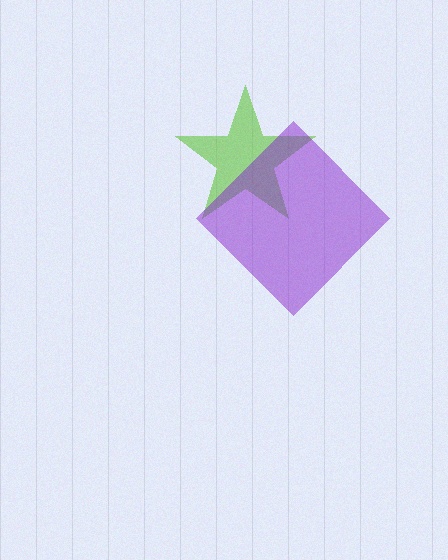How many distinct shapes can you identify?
There are 2 distinct shapes: a lime star, a purple diamond.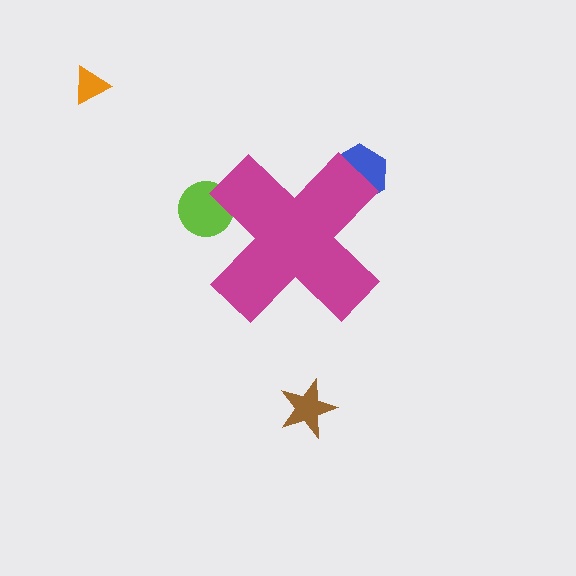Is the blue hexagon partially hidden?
Yes, the blue hexagon is partially hidden behind the magenta cross.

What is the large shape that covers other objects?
A magenta cross.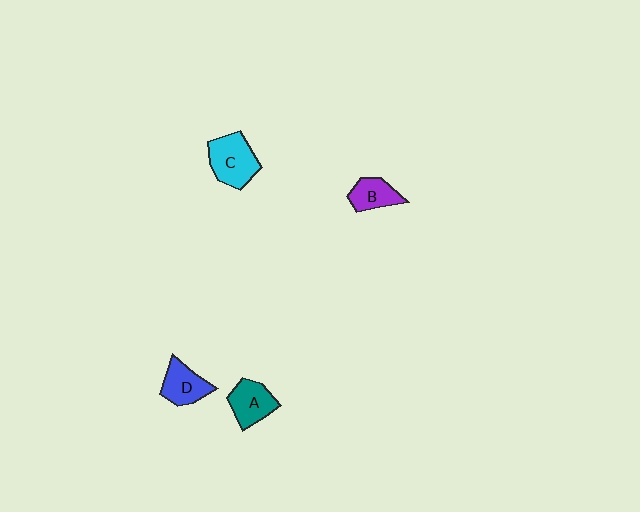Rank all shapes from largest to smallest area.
From largest to smallest: C (cyan), A (teal), D (blue), B (purple).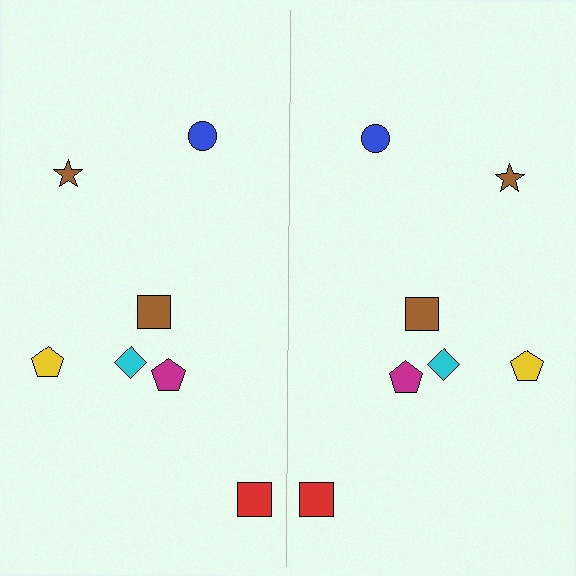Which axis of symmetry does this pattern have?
The pattern has a vertical axis of symmetry running through the center of the image.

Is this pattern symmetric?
Yes, this pattern has bilateral (reflection) symmetry.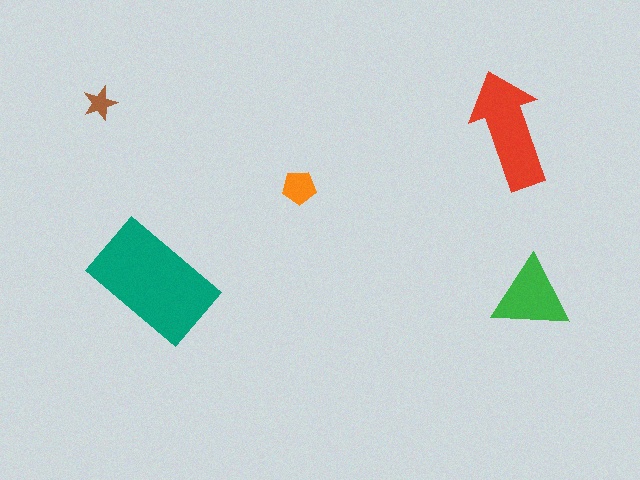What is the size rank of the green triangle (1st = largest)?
3rd.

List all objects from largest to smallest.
The teal rectangle, the red arrow, the green triangle, the orange pentagon, the brown star.